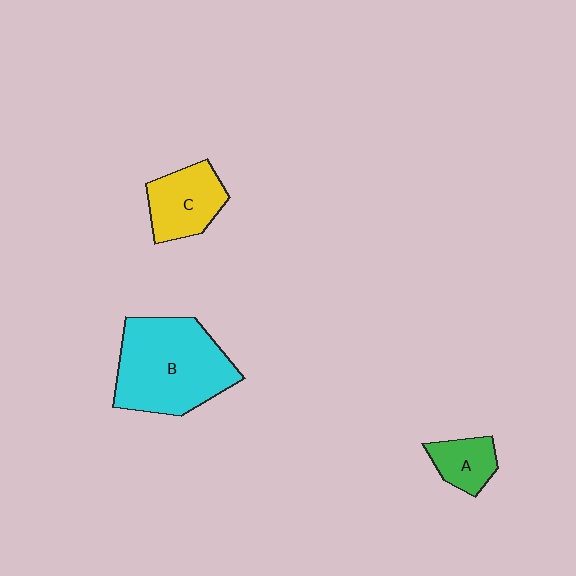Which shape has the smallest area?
Shape A (green).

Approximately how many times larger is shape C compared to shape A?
Approximately 1.6 times.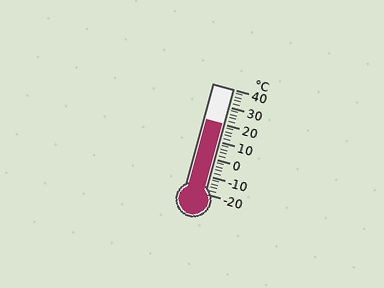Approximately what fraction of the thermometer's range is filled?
The thermometer is filled to approximately 65% of its range.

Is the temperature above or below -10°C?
The temperature is above -10°C.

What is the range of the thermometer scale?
The thermometer scale ranges from -20°C to 40°C.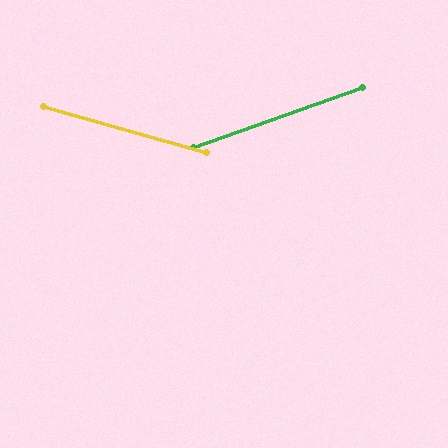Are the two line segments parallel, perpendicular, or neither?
Neither parallel nor perpendicular — they differ by about 35°.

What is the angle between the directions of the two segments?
Approximately 35 degrees.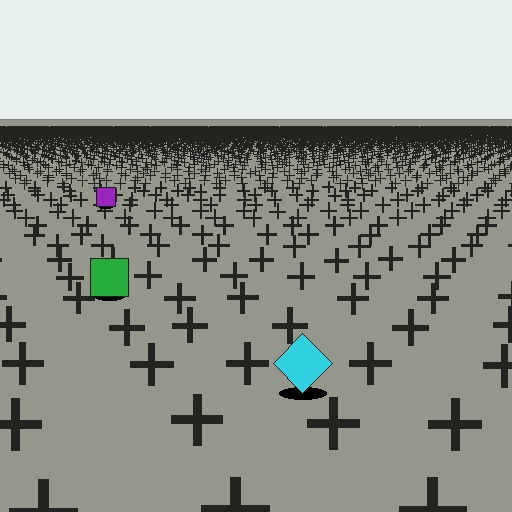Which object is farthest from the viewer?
The purple square is farthest from the viewer. It appears smaller and the ground texture around it is denser.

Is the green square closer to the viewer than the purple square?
Yes. The green square is closer — you can tell from the texture gradient: the ground texture is coarser near it.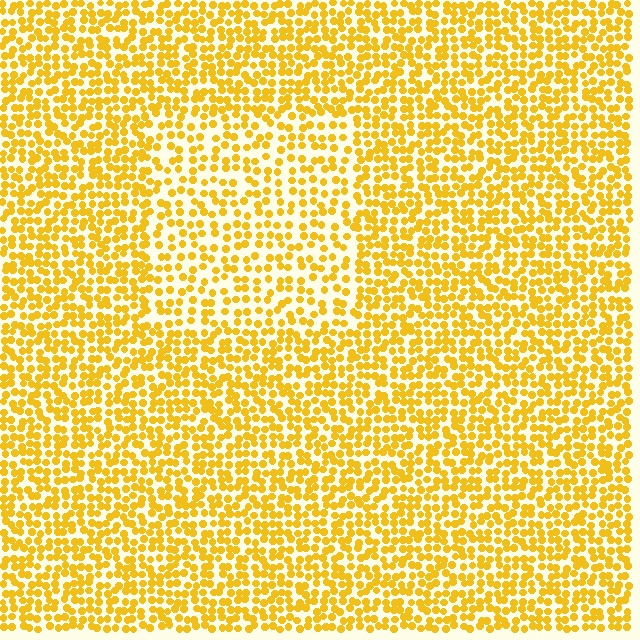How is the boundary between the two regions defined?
The boundary is defined by a change in element density (approximately 1.6x ratio). All elements are the same color, size, and shape.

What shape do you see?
I see a rectangle.